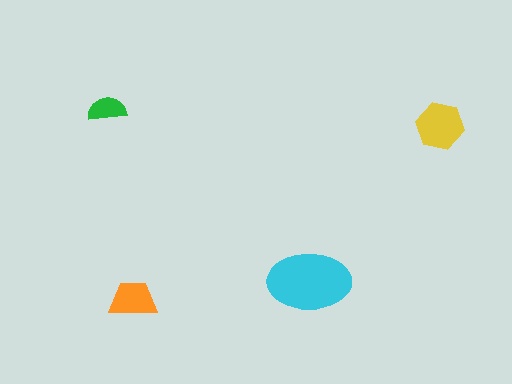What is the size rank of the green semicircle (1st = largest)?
4th.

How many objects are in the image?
There are 4 objects in the image.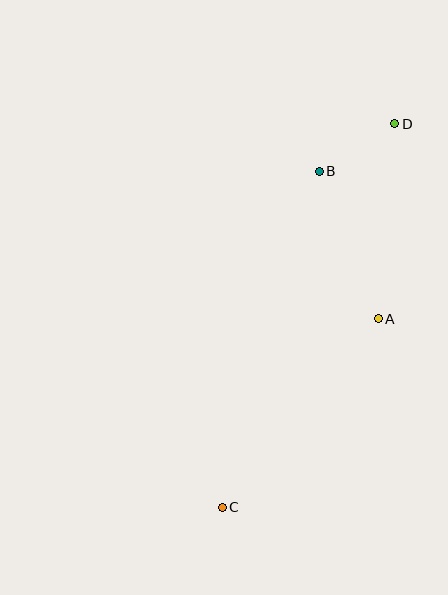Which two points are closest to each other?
Points B and D are closest to each other.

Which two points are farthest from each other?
Points C and D are farthest from each other.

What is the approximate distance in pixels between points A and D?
The distance between A and D is approximately 195 pixels.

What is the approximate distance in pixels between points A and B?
The distance between A and B is approximately 159 pixels.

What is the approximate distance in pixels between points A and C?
The distance between A and C is approximately 245 pixels.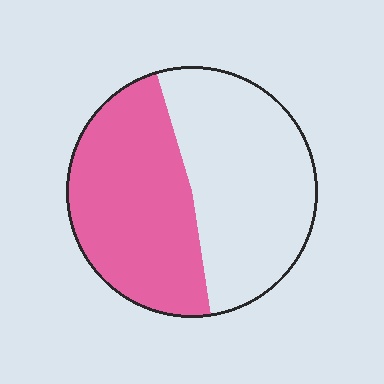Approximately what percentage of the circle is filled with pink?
Approximately 50%.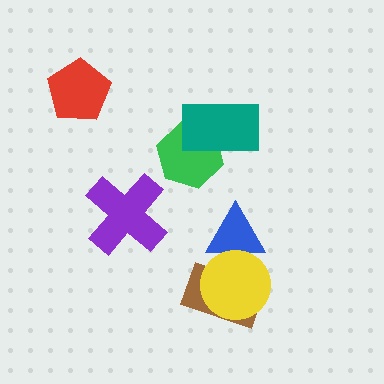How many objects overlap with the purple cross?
0 objects overlap with the purple cross.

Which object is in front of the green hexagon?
The teal rectangle is in front of the green hexagon.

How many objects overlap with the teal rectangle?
1 object overlaps with the teal rectangle.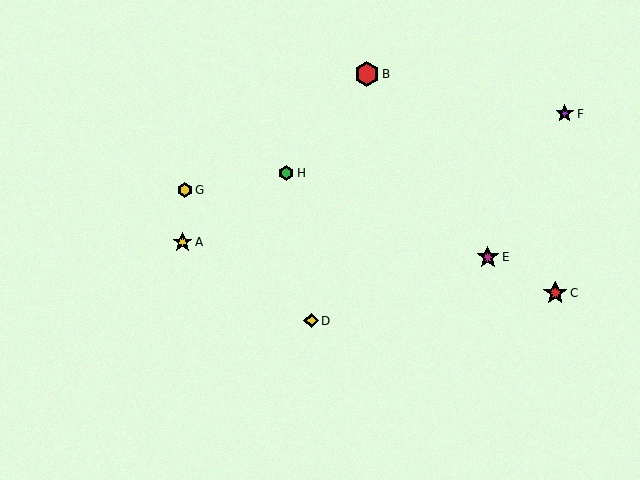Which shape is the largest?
The red hexagon (labeled B) is the largest.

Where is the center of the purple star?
The center of the purple star is at (565, 114).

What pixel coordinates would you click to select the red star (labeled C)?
Click at (555, 293) to select the red star C.